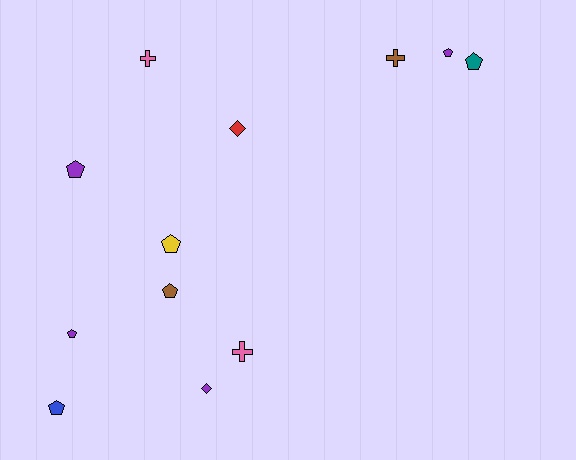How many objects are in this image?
There are 12 objects.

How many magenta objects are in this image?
There are no magenta objects.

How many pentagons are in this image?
There are 7 pentagons.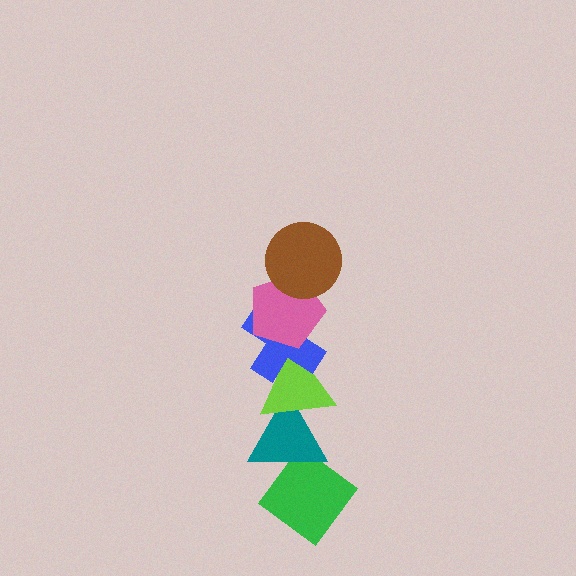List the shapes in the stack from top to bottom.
From top to bottom: the brown circle, the pink pentagon, the blue cross, the lime triangle, the teal triangle, the green diamond.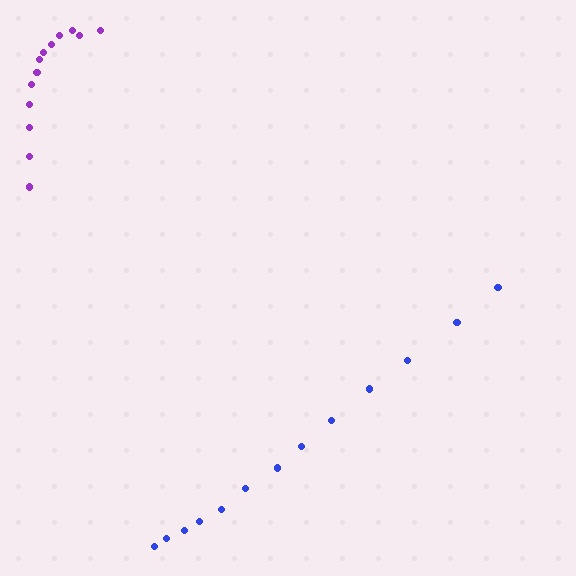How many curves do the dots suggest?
There are 2 distinct paths.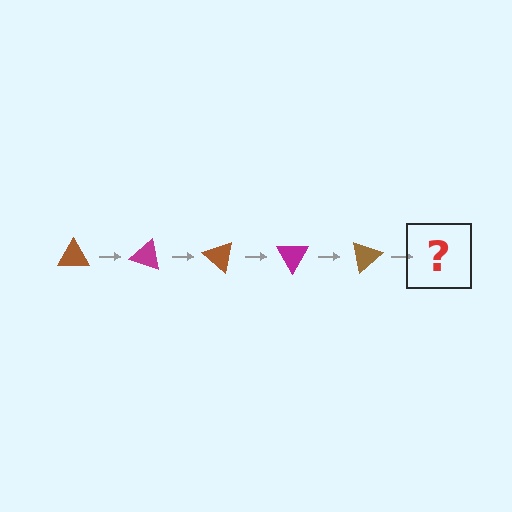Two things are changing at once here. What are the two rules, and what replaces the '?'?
The two rules are that it rotates 20 degrees each step and the color cycles through brown and magenta. The '?' should be a magenta triangle, rotated 100 degrees from the start.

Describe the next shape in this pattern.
It should be a magenta triangle, rotated 100 degrees from the start.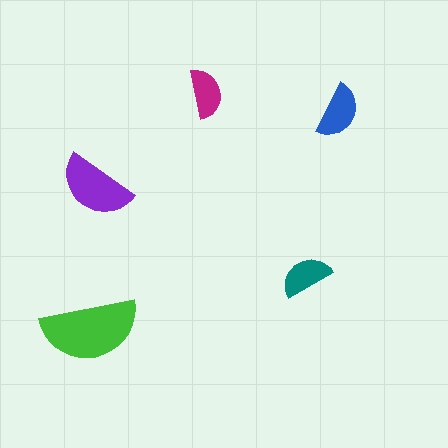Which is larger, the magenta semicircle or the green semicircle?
The green one.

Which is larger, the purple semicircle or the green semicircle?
The green one.